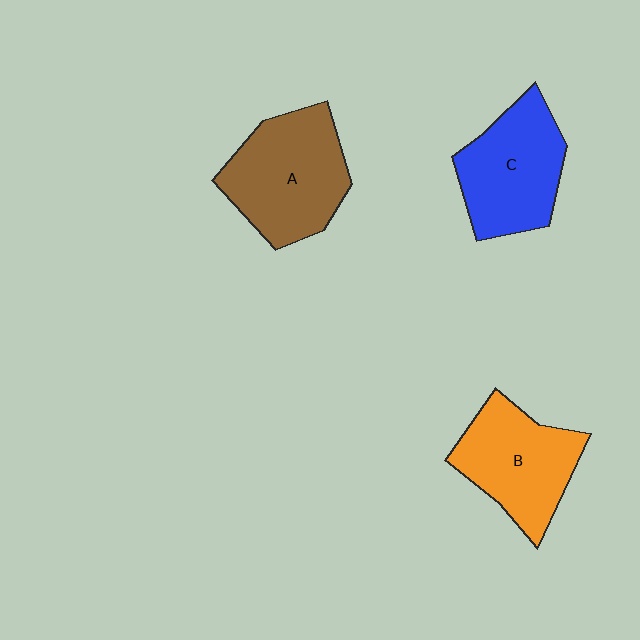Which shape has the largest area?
Shape A (brown).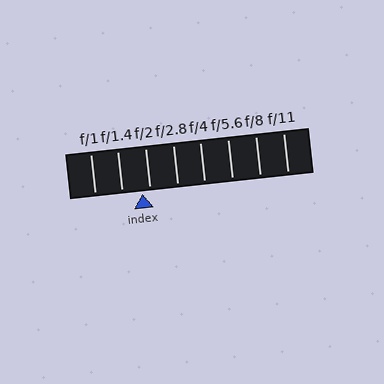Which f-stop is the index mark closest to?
The index mark is closest to f/2.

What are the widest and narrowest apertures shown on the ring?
The widest aperture shown is f/1 and the narrowest is f/11.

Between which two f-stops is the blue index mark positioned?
The index mark is between f/1.4 and f/2.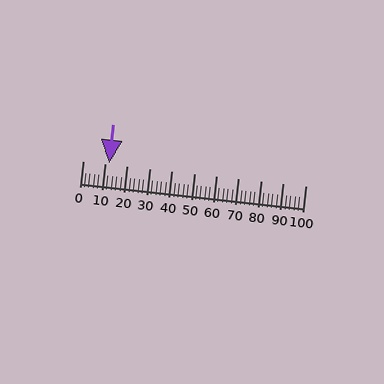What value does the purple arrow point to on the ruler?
The purple arrow points to approximately 12.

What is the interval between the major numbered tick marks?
The major tick marks are spaced 10 units apart.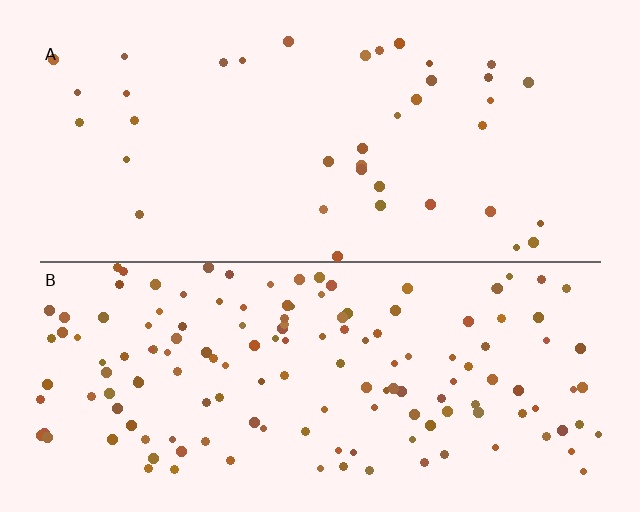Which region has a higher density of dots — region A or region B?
B (the bottom).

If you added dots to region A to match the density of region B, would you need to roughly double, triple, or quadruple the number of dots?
Approximately quadruple.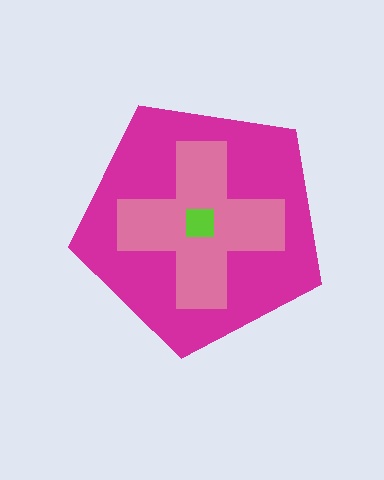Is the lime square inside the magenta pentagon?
Yes.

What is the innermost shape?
The lime square.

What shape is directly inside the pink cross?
The lime square.